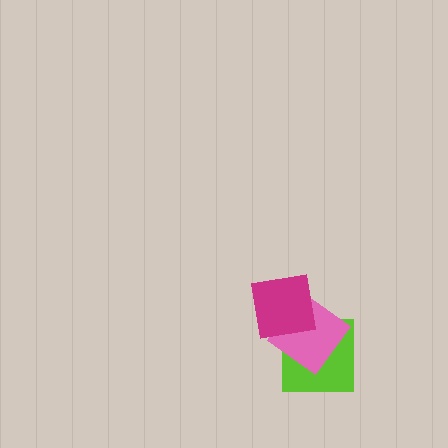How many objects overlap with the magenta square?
2 objects overlap with the magenta square.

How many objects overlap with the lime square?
2 objects overlap with the lime square.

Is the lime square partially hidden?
Yes, it is partially covered by another shape.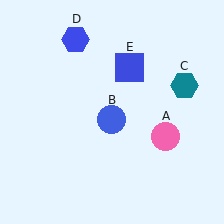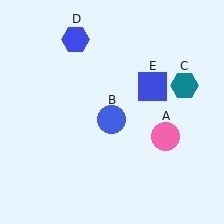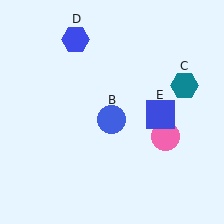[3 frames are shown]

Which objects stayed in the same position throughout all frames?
Pink circle (object A) and blue circle (object B) and teal hexagon (object C) and blue hexagon (object D) remained stationary.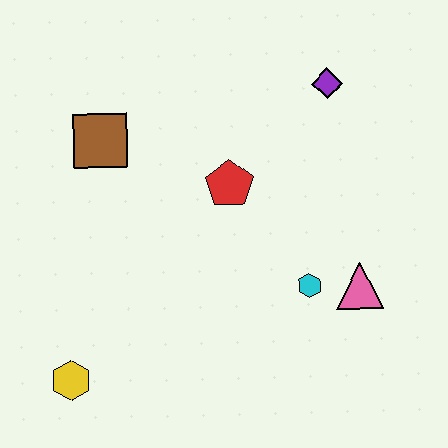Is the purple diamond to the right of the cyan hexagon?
Yes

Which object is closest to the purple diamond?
The red pentagon is closest to the purple diamond.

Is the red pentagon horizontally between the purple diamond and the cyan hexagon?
No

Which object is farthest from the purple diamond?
The yellow hexagon is farthest from the purple diamond.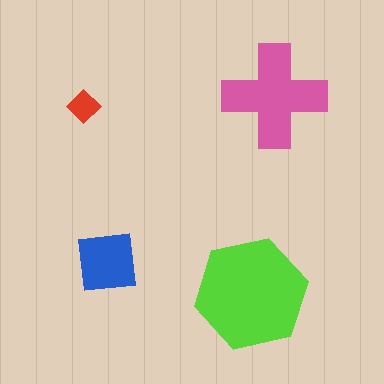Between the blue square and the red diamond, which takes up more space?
The blue square.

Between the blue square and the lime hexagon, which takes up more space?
The lime hexagon.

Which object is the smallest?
The red diamond.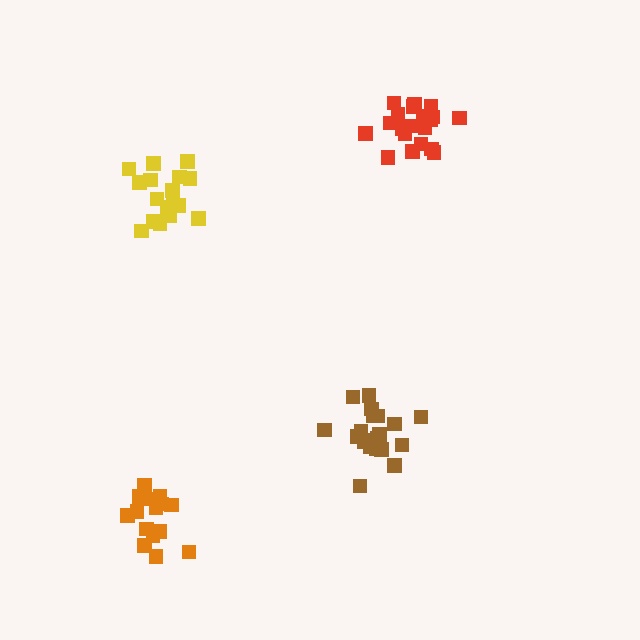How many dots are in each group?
Group 1: 20 dots, Group 2: 18 dots, Group 3: 21 dots, Group 4: 15 dots (74 total).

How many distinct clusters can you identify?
There are 4 distinct clusters.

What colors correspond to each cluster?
The clusters are colored: red, yellow, brown, orange.